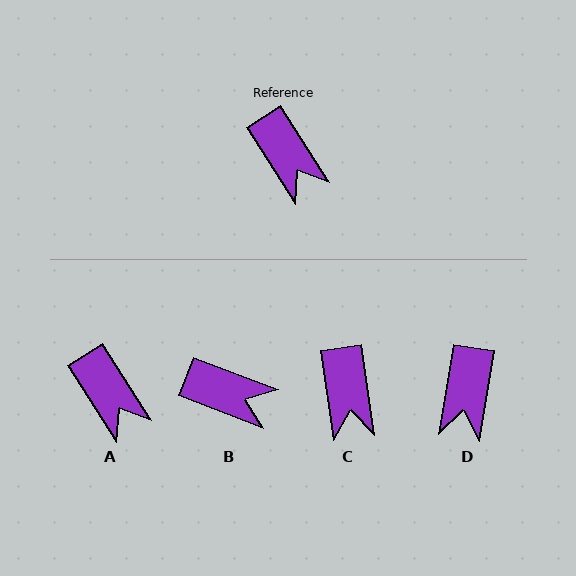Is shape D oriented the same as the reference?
No, it is off by about 42 degrees.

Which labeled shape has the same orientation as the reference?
A.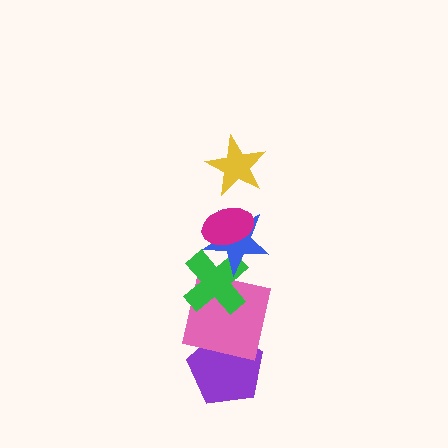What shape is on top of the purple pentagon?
The pink square is on top of the purple pentagon.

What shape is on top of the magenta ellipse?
The yellow star is on top of the magenta ellipse.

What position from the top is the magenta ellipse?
The magenta ellipse is 2nd from the top.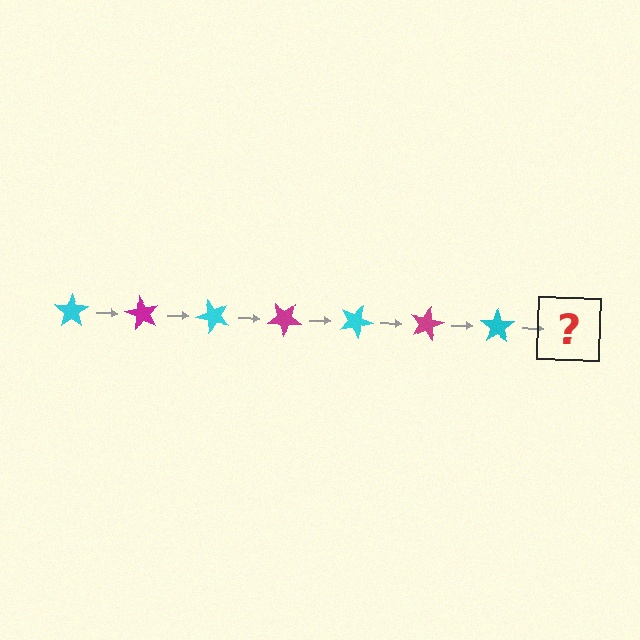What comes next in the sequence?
The next element should be a magenta star, rotated 420 degrees from the start.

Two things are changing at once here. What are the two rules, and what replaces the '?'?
The two rules are that it rotates 60 degrees each step and the color cycles through cyan and magenta. The '?' should be a magenta star, rotated 420 degrees from the start.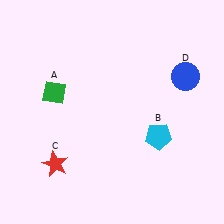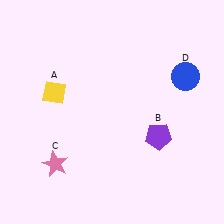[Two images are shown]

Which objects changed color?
A changed from green to yellow. B changed from cyan to purple. C changed from red to pink.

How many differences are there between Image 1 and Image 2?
There are 3 differences between the two images.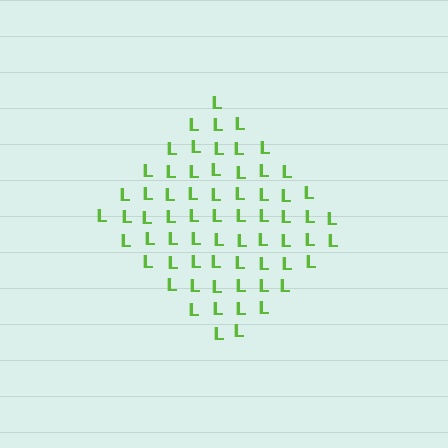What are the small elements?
The small elements are letter L's.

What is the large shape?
The large shape is a diamond.